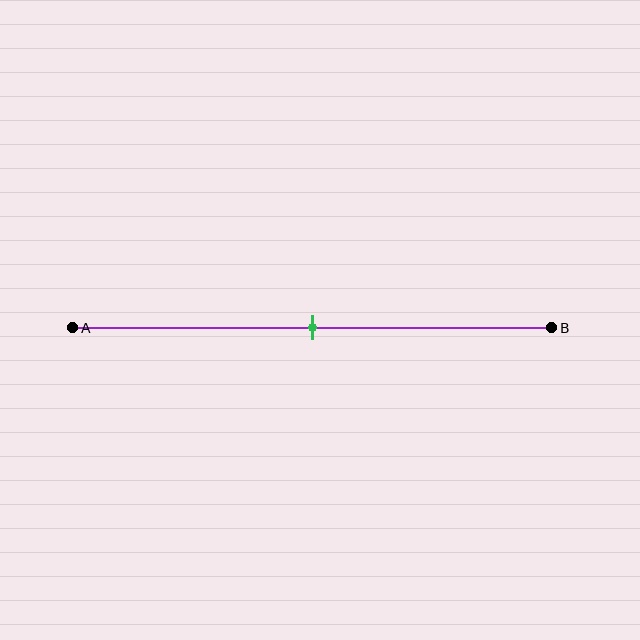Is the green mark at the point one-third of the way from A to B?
No, the mark is at about 50% from A, not at the 33% one-third point.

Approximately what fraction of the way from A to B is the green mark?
The green mark is approximately 50% of the way from A to B.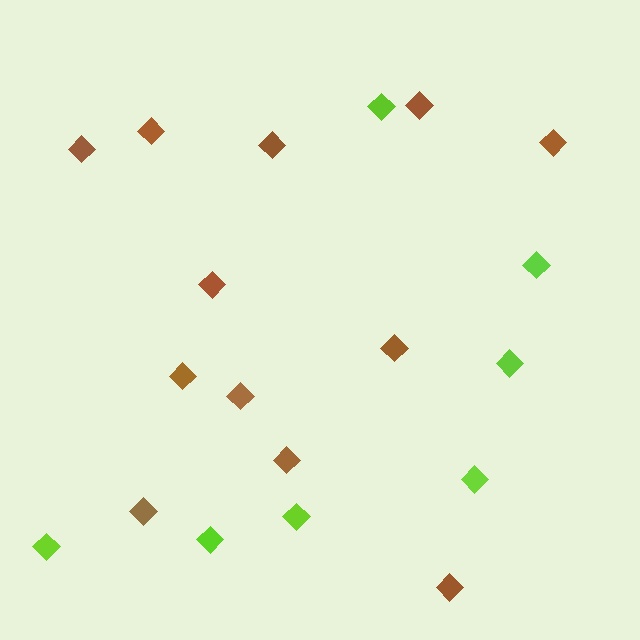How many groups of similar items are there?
There are 2 groups: one group of lime diamonds (7) and one group of brown diamonds (12).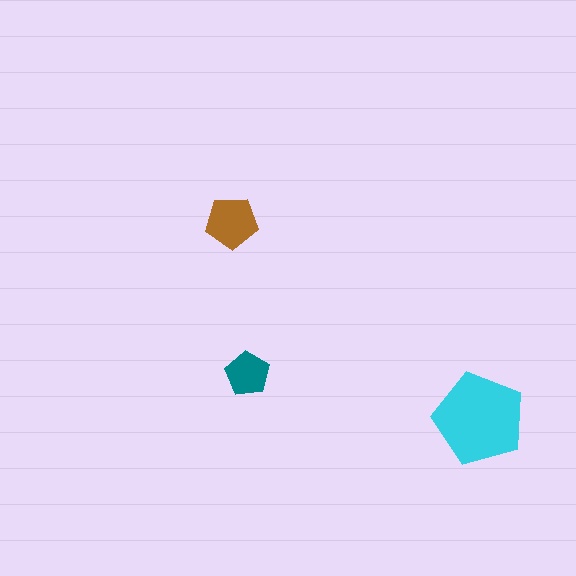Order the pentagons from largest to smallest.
the cyan one, the brown one, the teal one.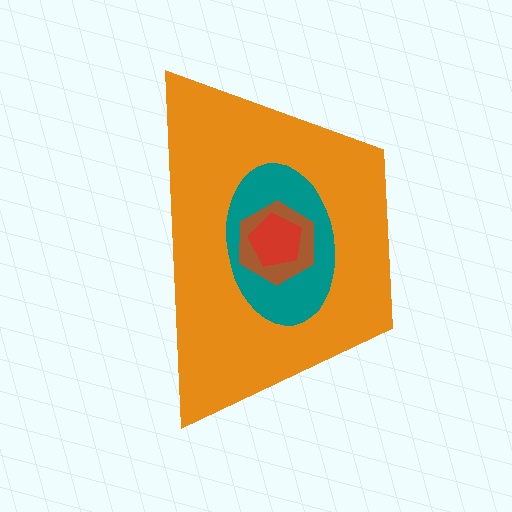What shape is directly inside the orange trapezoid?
The teal ellipse.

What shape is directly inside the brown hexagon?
The red pentagon.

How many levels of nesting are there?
4.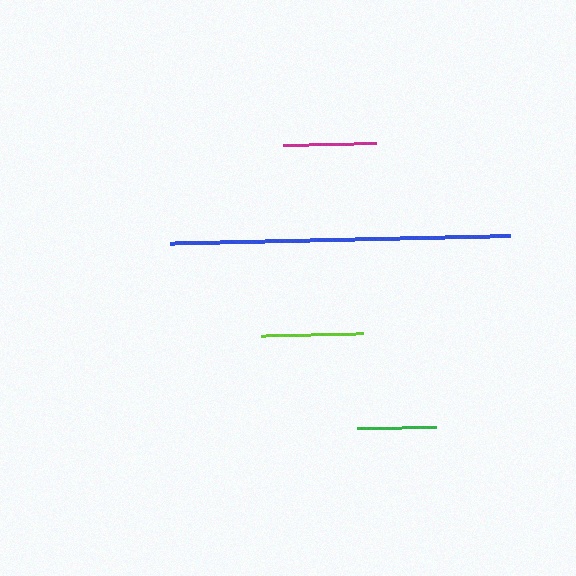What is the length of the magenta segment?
The magenta segment is approximately 93 pixels long.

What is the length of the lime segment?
The lime segment is approximately 102 pixels long.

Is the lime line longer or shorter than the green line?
The lime line is longer than the green line.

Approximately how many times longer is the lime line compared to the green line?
The lime line is approximately 1.3 times the length of the green line.